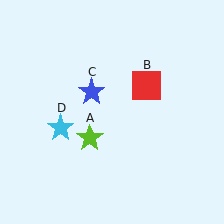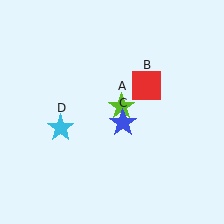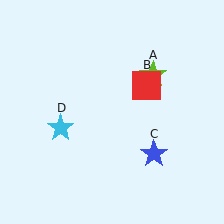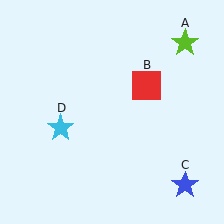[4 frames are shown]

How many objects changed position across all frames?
2 objects changed position: lime star (object A), blue star (object C).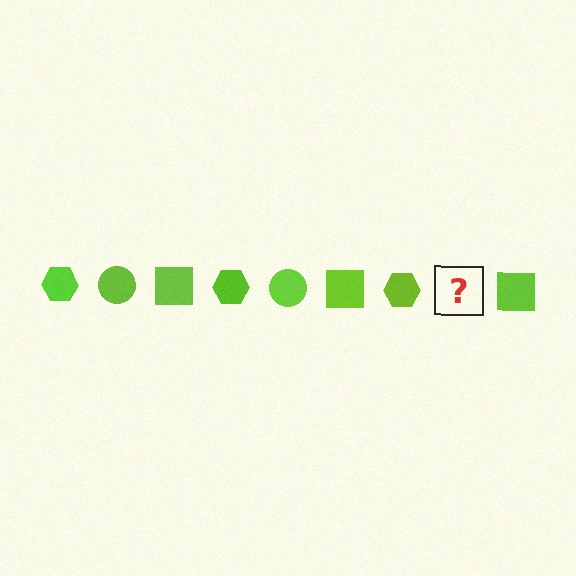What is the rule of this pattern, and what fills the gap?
The rule is that the pattern cycles through hexagon, circle, square shapes in lime. The gap should be filled with a lime circle.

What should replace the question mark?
The question mark should be replaced with a lime circle.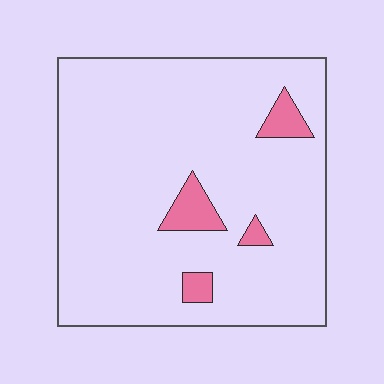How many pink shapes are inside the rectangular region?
4.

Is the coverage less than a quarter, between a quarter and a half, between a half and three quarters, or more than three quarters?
Less than a quarter.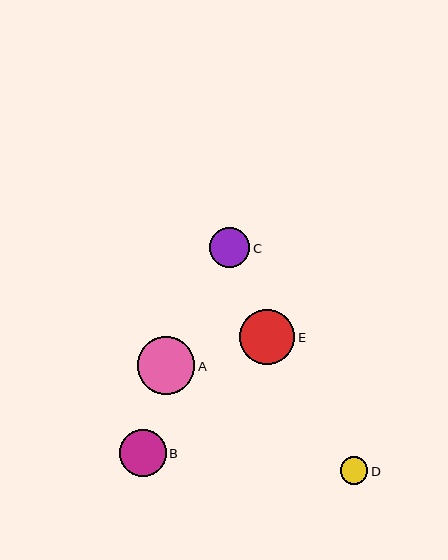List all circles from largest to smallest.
From largest to smallest: A, E, B, C, D.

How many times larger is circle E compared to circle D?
Circle E is approximately 2.0 times the size of circle D.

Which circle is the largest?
Circle A is the largest with a size of approximately 57 pixels.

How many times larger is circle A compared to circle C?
Circle A is approximately 1.4 times the size of circle C.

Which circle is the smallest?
Circle D is the smallest with a size of approximately 27 pixels.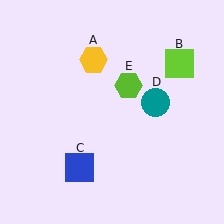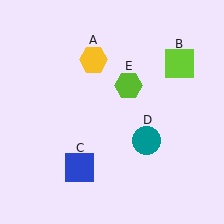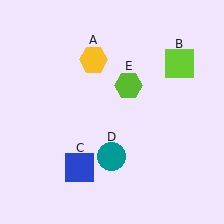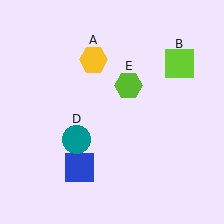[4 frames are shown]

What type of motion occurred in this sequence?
The teal circle (object D) rotated clockwise around the center of the scene.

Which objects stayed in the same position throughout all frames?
Yellow hexagon (object A) and lime square (object B) and blue square (object C) and lime hexagon (object E) remained stationary.